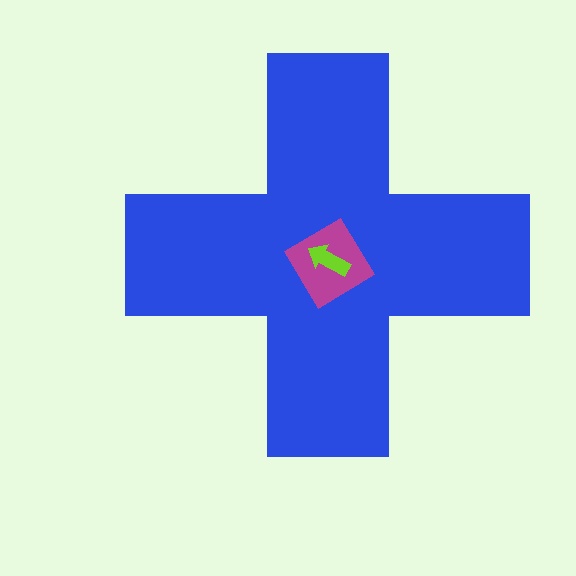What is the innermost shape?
The lime arrow.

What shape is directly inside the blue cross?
The magenta diamond.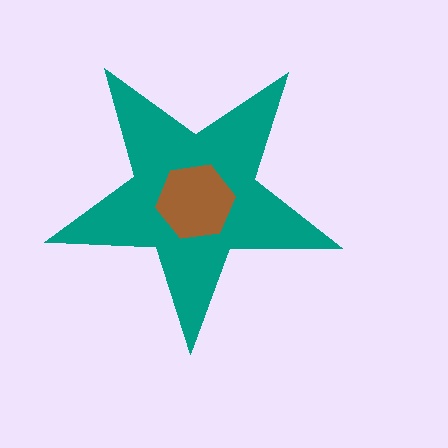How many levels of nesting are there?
2.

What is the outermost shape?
The teal star.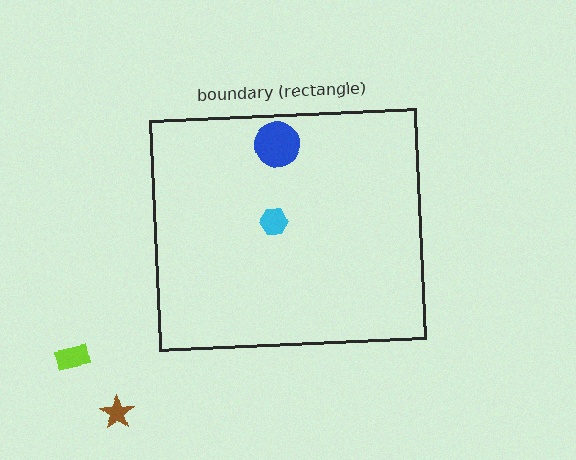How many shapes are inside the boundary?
2 inside, 2 outside.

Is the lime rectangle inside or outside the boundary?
Outside.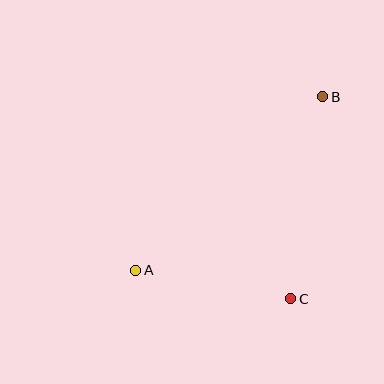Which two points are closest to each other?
Points A and C are closest to each other.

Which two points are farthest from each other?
Points A and B are farthest from each other.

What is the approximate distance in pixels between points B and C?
The distance between B and C is approximately 205 pixels.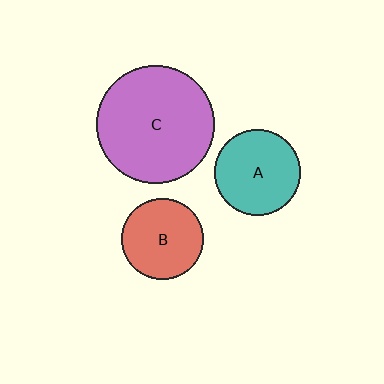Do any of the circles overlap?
No, none of the circles overlap.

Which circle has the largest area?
Circle C (purple).